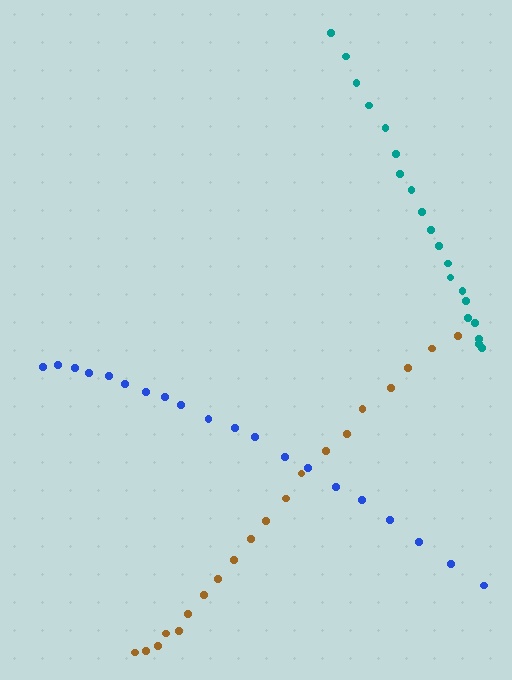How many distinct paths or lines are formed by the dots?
There are 3 distinct paths.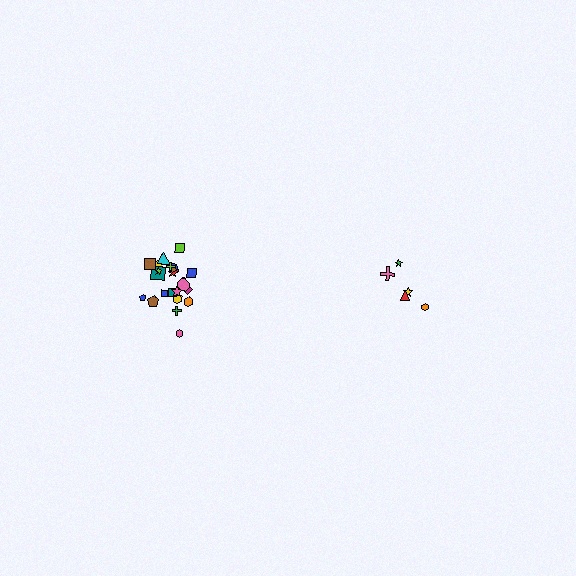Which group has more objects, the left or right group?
The left group.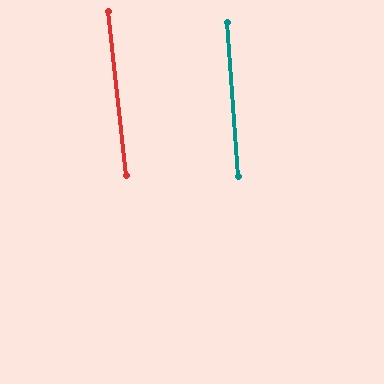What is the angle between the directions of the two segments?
Approximately 2 degrees.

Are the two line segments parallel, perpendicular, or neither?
Parallel — their directions differ by only 1.8°.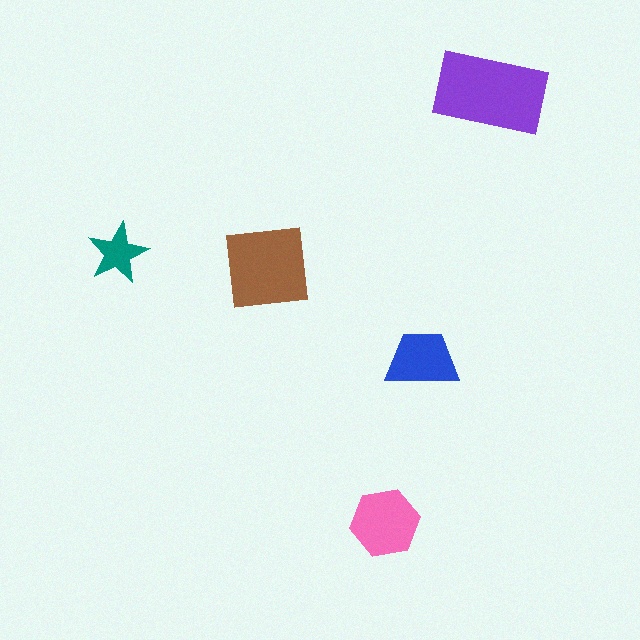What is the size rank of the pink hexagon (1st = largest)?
3rd.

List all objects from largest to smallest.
The purple rectangle, the brown square, the pink hexagon, the blue trapezoid, the teal star.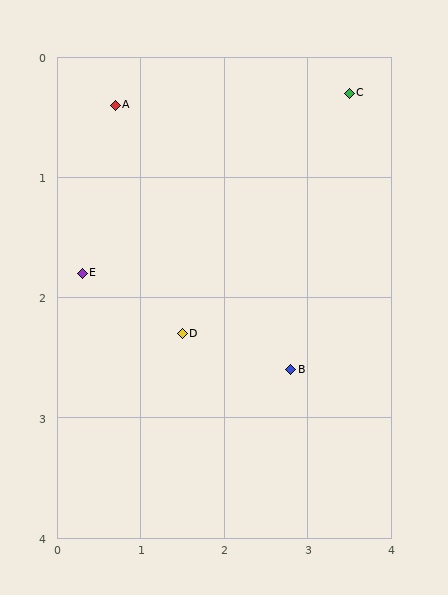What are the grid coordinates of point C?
Point C is at approximately (3.5, 0.3).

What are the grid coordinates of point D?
Point D is at approximately (1.5, 2.3).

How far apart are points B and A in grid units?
Points B and A are about 3.0 grid units apart.